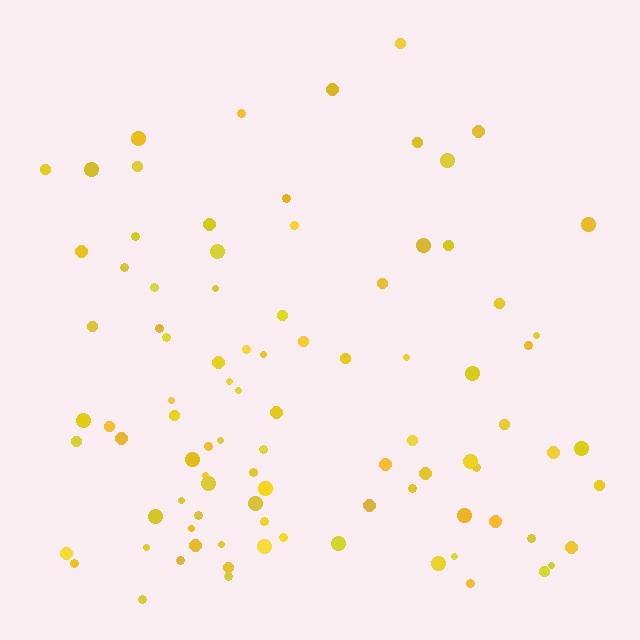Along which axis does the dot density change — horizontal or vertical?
Vertical.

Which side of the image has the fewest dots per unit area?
The top.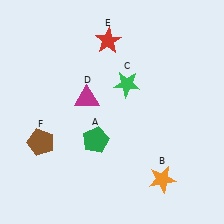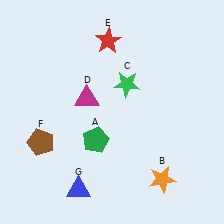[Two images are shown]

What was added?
A blue triangle (G) was added in Image 2.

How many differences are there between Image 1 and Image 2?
There is 1 difference between the two images.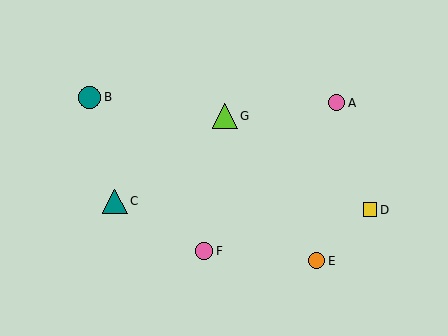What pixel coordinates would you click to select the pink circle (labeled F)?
Click at (204, 251) to select the pink circle F.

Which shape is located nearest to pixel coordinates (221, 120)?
The lime triangle (labeled G) at (225, 116) is nearest to that location.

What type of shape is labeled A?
Shape A is a pink circle.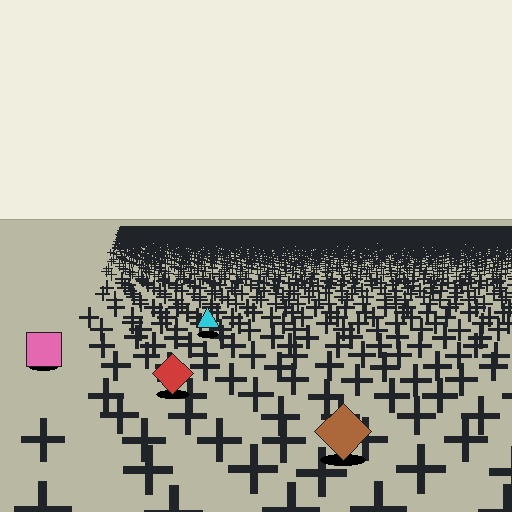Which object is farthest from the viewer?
The cyan triangle is farthest from the viewer. It appears smaller and the ground texture around it is denser.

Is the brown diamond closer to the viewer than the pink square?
Yes. The brown diamond is closer — you can tell from the texture gradient: the ground texture is coarser near it.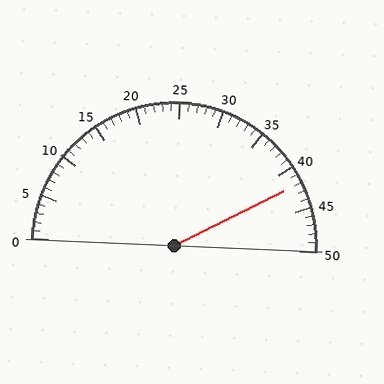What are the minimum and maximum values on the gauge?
The gauge ranges from 0 to 50.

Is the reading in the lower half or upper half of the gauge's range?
The reading is in the upper half of the range (0 to 50).